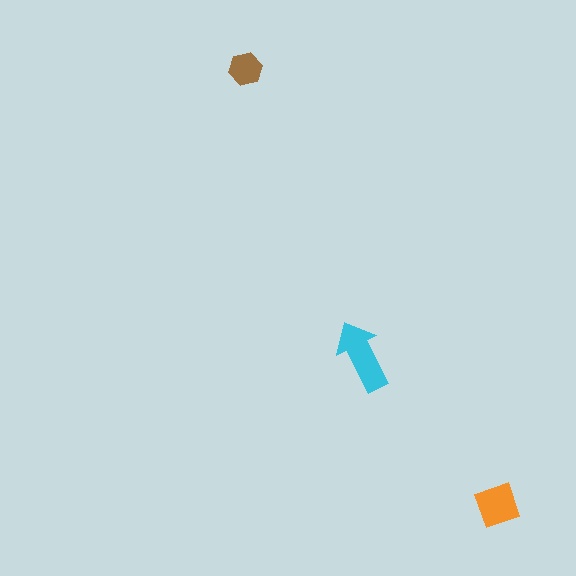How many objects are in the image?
There are 3 objects in the image.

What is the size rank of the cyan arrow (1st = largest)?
1st.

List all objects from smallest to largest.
The brown hexagon, the orange diamond, the cyan arrow.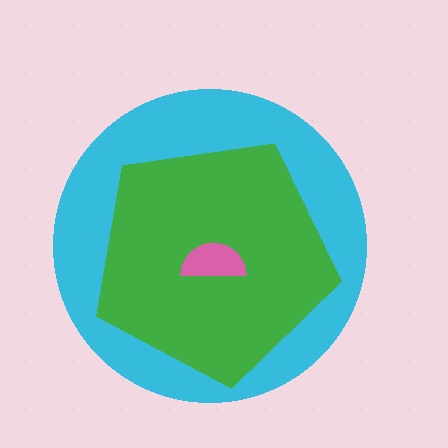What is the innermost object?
The pink semicircle.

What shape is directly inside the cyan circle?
The green pentagon.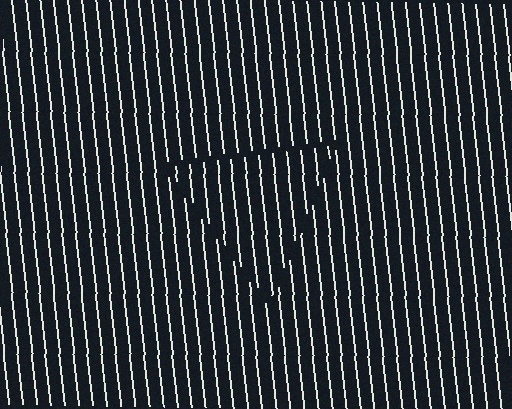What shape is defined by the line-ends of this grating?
An illusory triangle. The interior of the shape contains the same grating, shifted by half a period — the contour is defined by the phase discontinuity where line-ends from the inner and outer gratings abut.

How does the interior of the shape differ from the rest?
The interior of the shape contains the same grating, shifted by half a period — the contour is defined by the phase discontinuity where line-ends from the inner and outer gratings abut.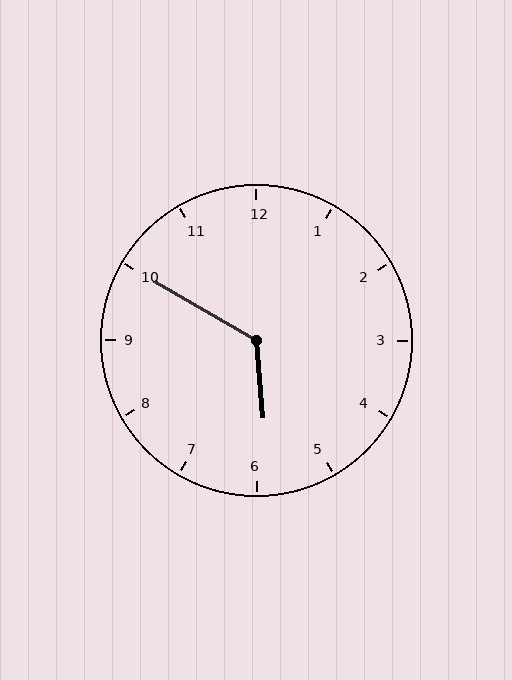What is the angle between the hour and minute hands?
Approximately 125 degrees.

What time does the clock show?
5:50.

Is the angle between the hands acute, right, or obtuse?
It is obtuse.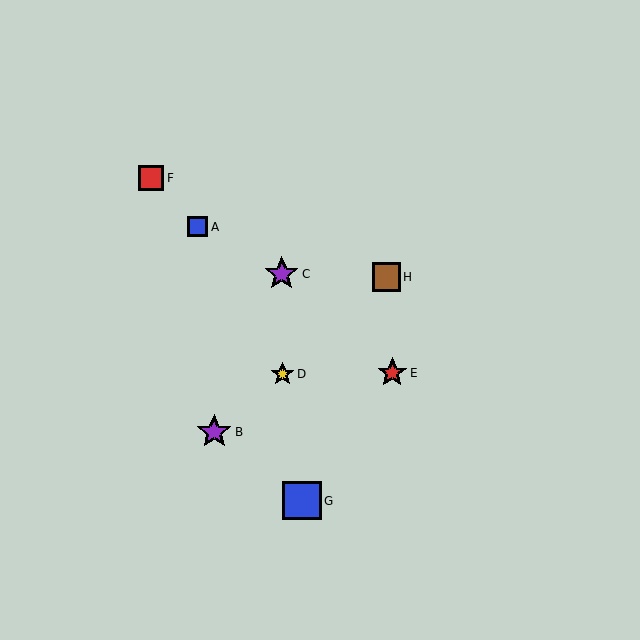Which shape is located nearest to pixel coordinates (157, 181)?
The red square (labeled F) at (151, 178) is nearest to that location.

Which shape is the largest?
The blue square (labeled G) is the largest.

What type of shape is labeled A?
Shape A is a blue square.